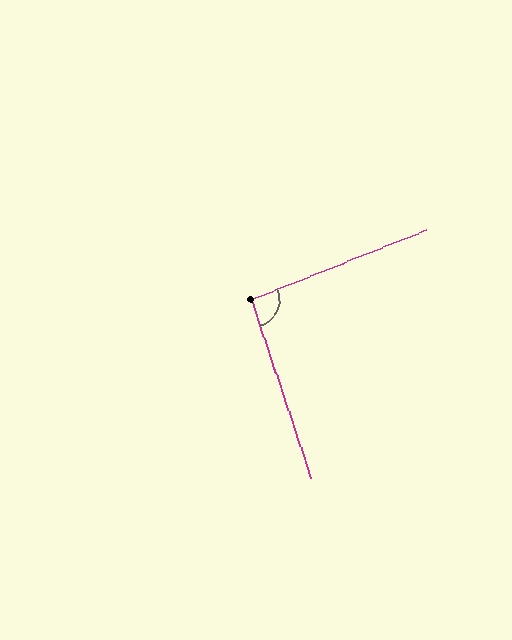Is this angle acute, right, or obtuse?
It is approximately a right angle.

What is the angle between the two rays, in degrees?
Approximately 93 degrees.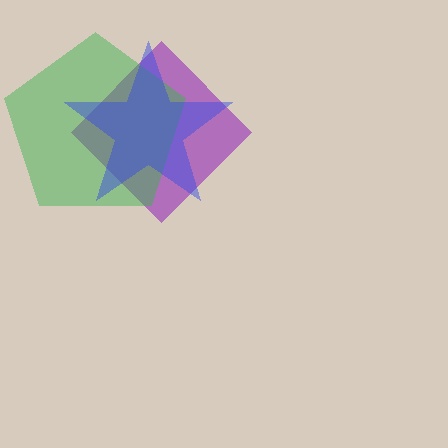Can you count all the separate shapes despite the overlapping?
Yes, there are 3 separate shapes.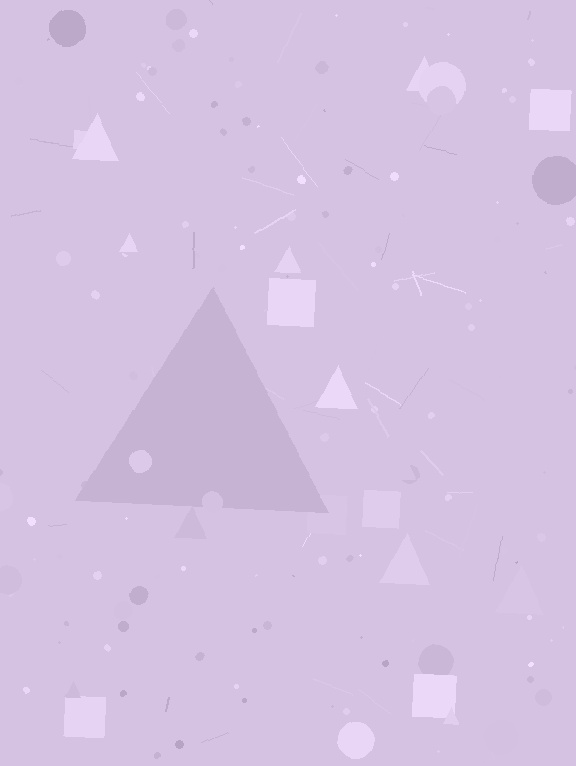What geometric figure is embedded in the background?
A triangle is embedded in the background.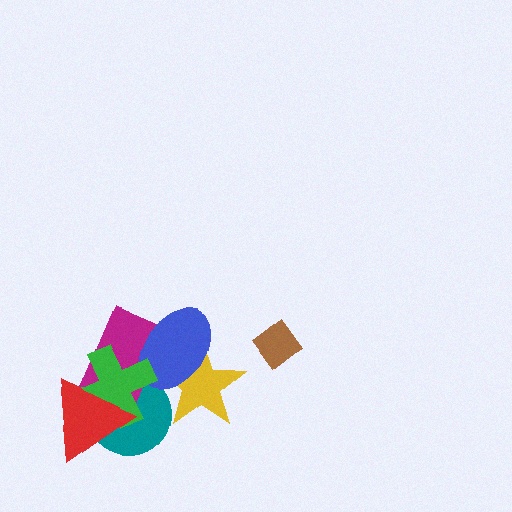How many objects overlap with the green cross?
4 objects overlap with the green cross.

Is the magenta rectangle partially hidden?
Yes, it is partially covered by another shape.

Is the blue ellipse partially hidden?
Yes, it is partially covered by another shape.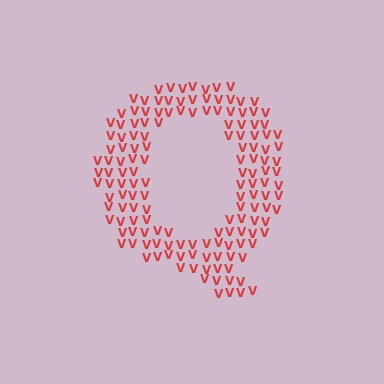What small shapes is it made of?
It is made of small letter V's.